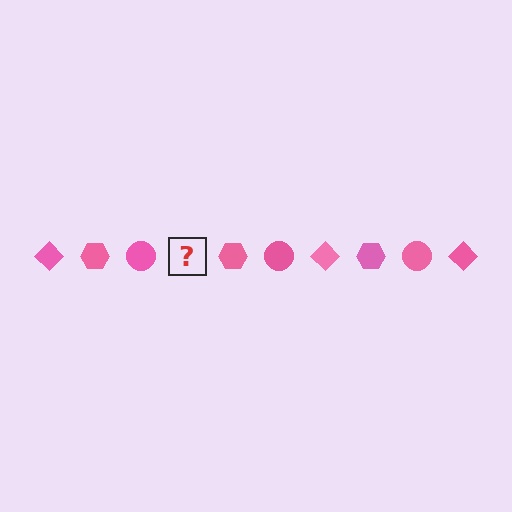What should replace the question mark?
The question mark should be replaced with a pink diamond.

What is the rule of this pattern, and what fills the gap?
The rule is that the pattern cycles through diamond, hexagon, circle shapes in pink. The gap should be filled with a pink diamond.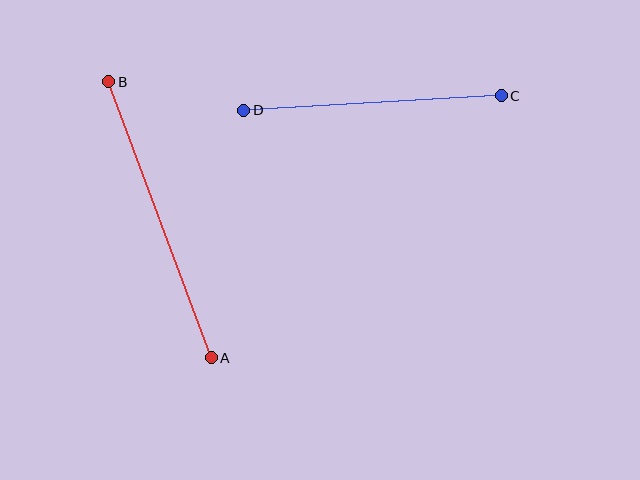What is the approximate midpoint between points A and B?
The midpoint is at approximately (160, 220) pixels.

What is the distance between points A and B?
The distance is approximately 294 pixels.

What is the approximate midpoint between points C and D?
The midpoint is at approximately (373, 103) pixels.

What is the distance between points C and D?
The distance is approximately 258 pixels.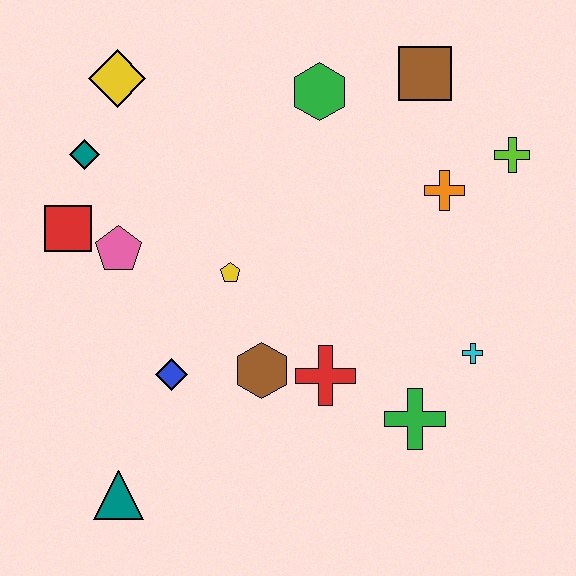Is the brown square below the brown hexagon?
No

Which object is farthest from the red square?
The lime cross is farthest from the red square.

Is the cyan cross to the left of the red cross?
No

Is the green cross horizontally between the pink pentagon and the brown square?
Yes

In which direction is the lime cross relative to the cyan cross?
The lime cross is above the cyan cross.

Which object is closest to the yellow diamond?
The teal diamond is closest to the yellow diamond.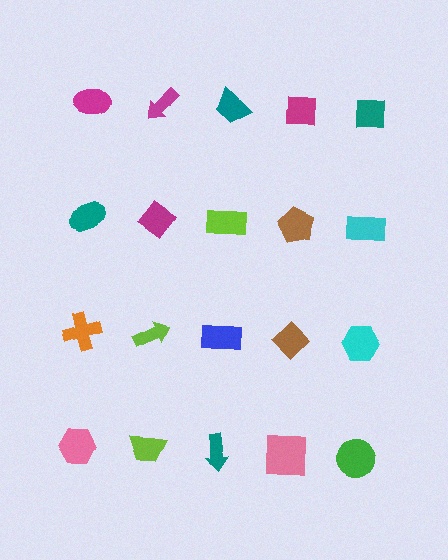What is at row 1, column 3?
A teal trapezoid.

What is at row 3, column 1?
An orange cross.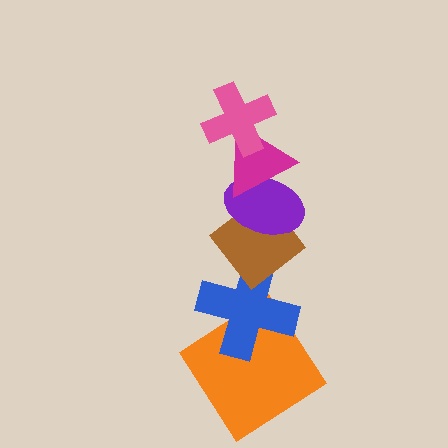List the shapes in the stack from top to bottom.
From top to bottom: the pink cross, the magenta triangle, the purple ellipse, the brown diamond, the blue cross, the orange diamond.